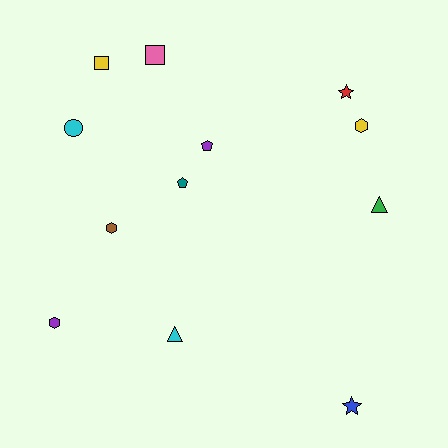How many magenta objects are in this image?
There are no magenta objects.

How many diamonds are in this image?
There are no diamonds.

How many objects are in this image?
There are 12 objects.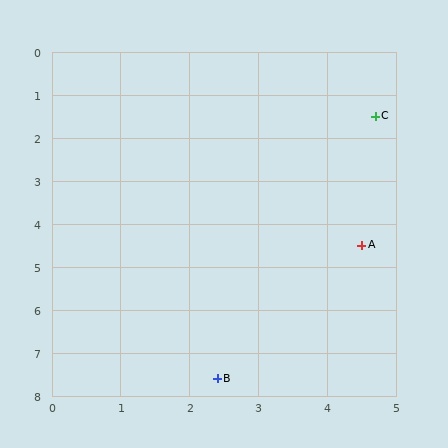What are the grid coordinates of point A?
Point A is at approximately (4.5, 4.5).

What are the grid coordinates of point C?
Point C is at approximately (4.7, 1.5).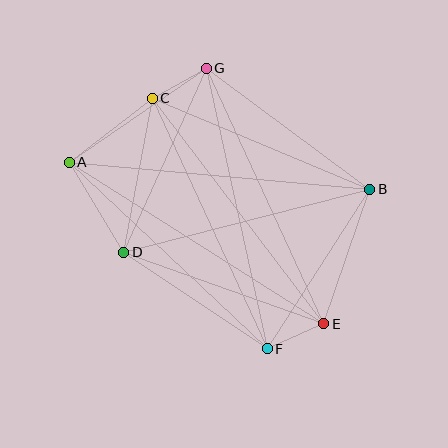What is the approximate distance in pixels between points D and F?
The distance between D and F is approximately 173 pixels.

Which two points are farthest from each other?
Points A and B are farthest from each other.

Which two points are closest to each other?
Points E and F are closest to each other.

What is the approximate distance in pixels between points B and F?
The distance between B and F is approximately 190 pixels.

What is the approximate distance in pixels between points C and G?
The distance between C and G is approximately 62 pixels.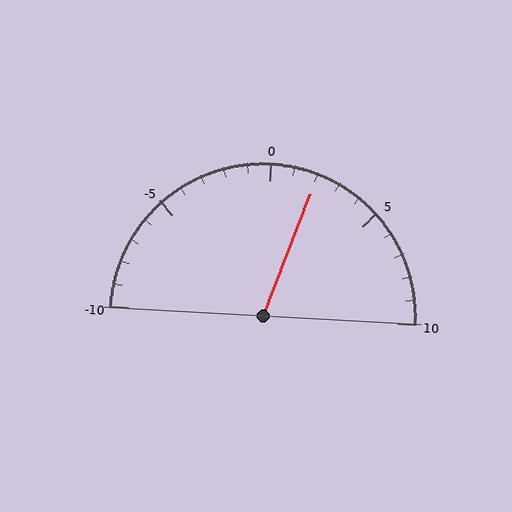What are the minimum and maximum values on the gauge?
The gauge ranges from -10 to 10.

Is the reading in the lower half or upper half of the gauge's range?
The reading is in the upper half of the range (-10 to 10).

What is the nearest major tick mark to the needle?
The nearest major tick mark is 0.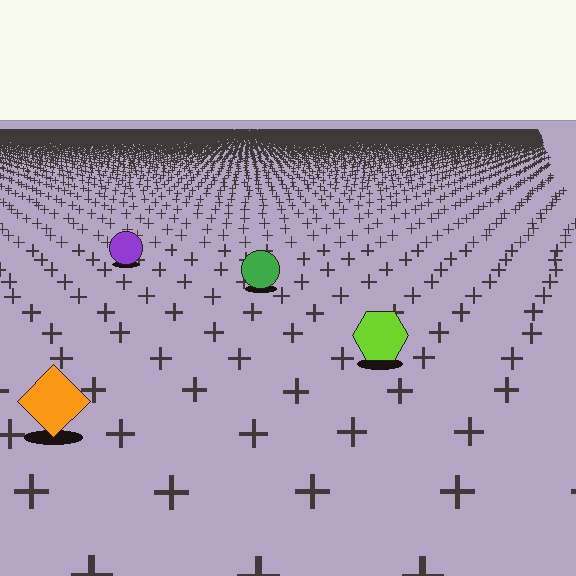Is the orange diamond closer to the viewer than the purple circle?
Yes. The orange diamond is closer — you can tell from the texture gradient: the ground texture is coarser near it.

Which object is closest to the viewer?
The orange diamond is closest. The texture marks near it are larger and more spread out.